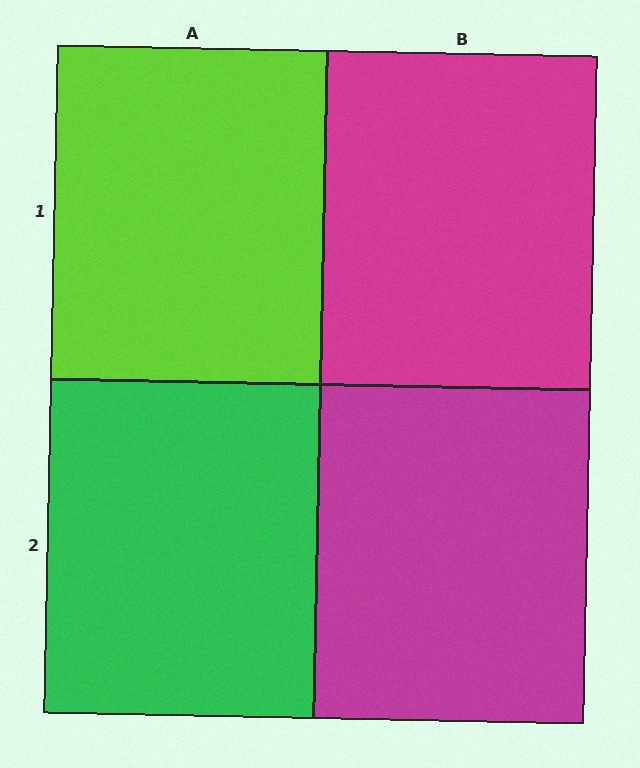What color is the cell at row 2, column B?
Magenta.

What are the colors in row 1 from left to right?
Lime, magenta.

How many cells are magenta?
2 cells are magenta.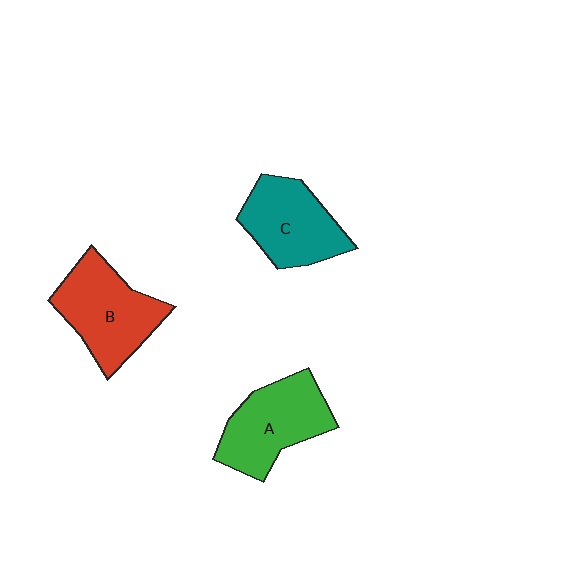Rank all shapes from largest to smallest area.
From largest to smallest: B (red), A (green), C (teal).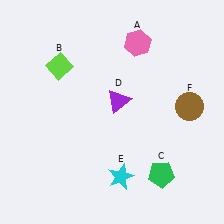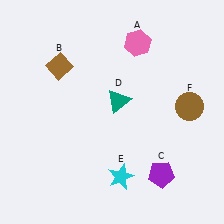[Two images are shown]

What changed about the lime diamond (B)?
In Image 1, B is lime. In Image 2, it changed to brown.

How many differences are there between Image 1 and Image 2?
There are 3 differences between the two images.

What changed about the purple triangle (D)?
In Image 1, D is purple. In Image 2, it changed to teal.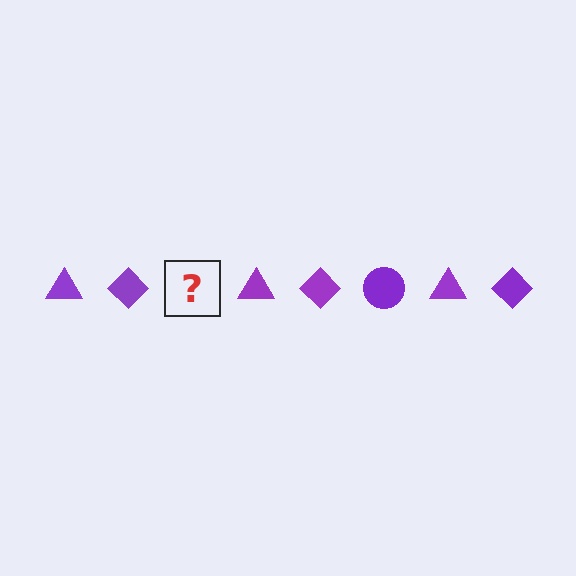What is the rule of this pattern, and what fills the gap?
The rule is that the pattern cycles through triangle, diamond, circle shapes in purple. The gap should be filled with a purple circle.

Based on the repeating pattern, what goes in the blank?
The blank should be a purple circle.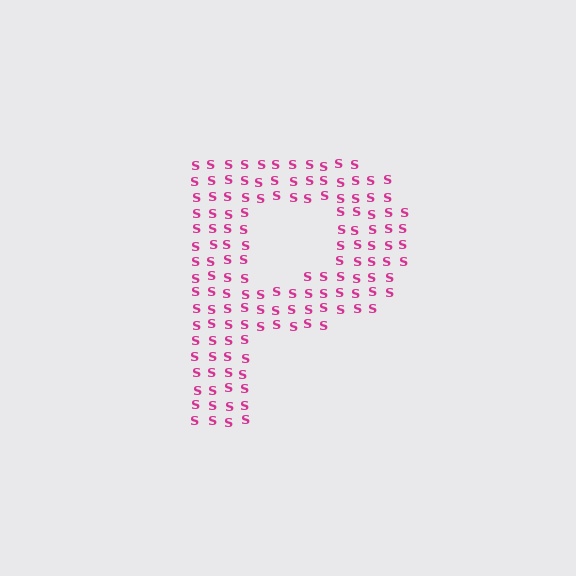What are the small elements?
The small elements are letter S's.